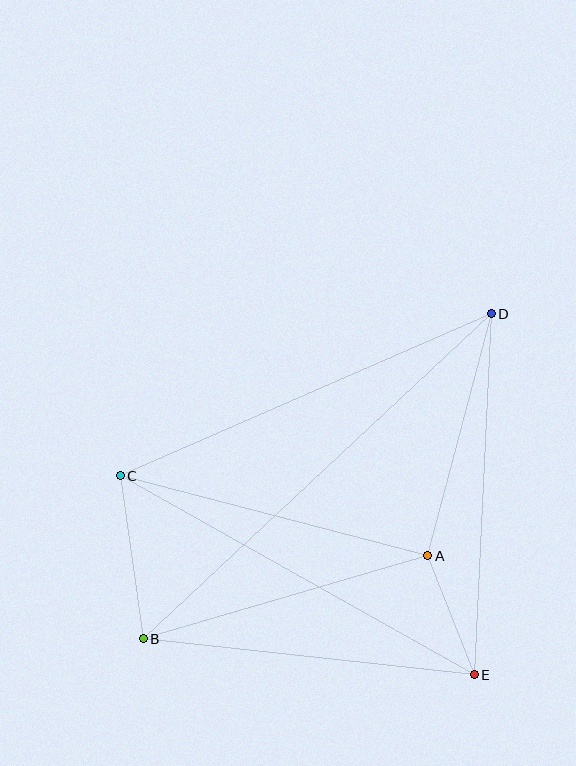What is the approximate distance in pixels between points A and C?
The distance between A and C is approximately 317 pixels.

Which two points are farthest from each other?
Points B and D are farthest from each other.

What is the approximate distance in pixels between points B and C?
The distance between B and C is approximately 165 pixels.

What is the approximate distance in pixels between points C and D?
The distance between C and D is approximately 404 pixels.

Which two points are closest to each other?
Points A and E are closest to each other.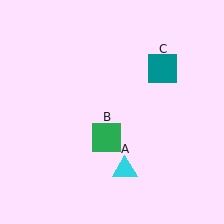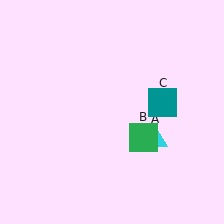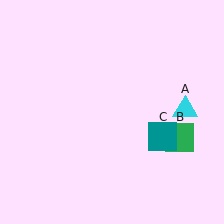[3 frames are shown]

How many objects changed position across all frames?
3 objects changed position: cyan triangle (object A), green square (object B), teal square (object C).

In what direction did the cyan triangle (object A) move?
The cyan triangle (object A) moved up and to the right.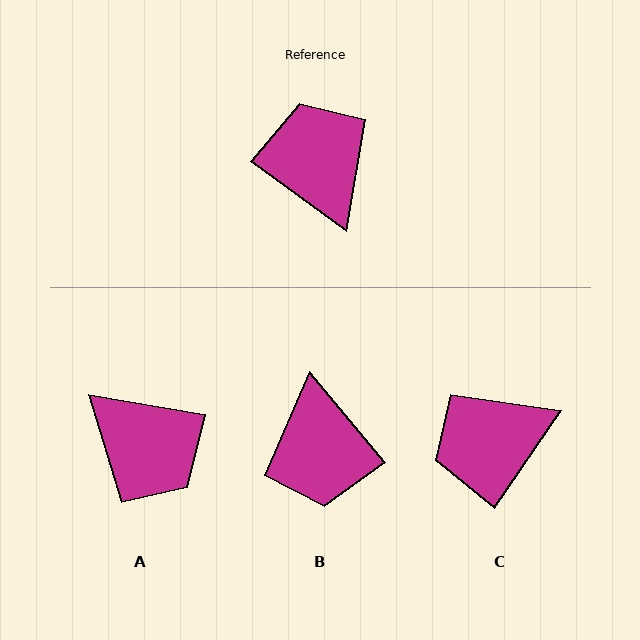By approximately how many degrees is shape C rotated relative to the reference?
Approximately 91 degrees counter-clockwise.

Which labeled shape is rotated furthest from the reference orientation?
B, about 166 degrees away.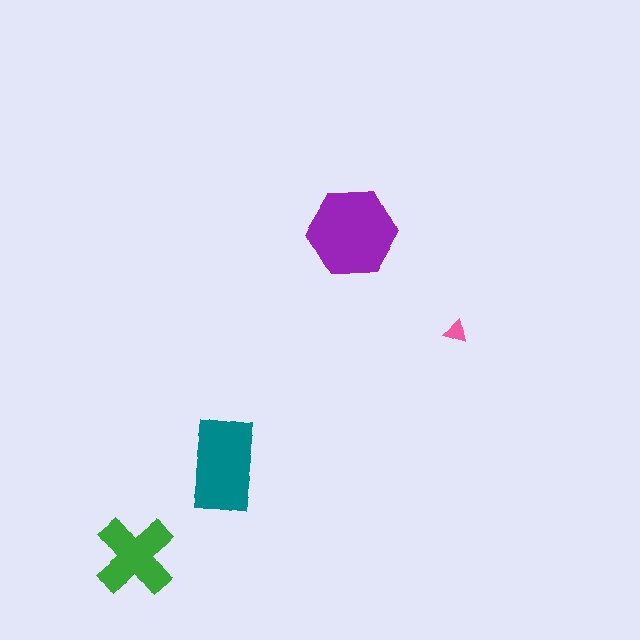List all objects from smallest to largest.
The pink triangle, the green cross, the teal rectangle, the purple hexagon.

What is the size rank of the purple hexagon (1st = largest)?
1st.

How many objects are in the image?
There are 4 objects in the image.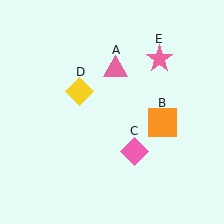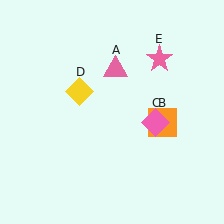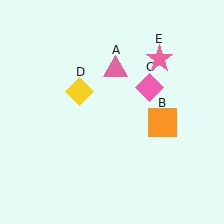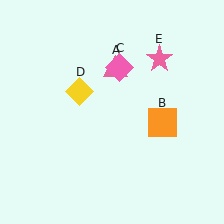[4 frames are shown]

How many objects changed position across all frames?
1 object changed position: pink diamond (object C).